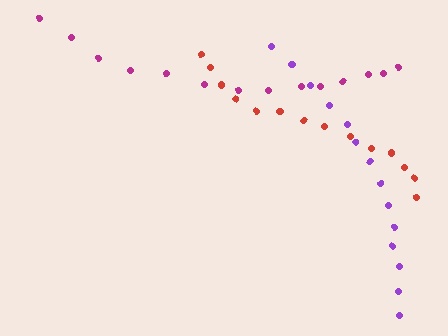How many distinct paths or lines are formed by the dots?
There are 3 distinct paths.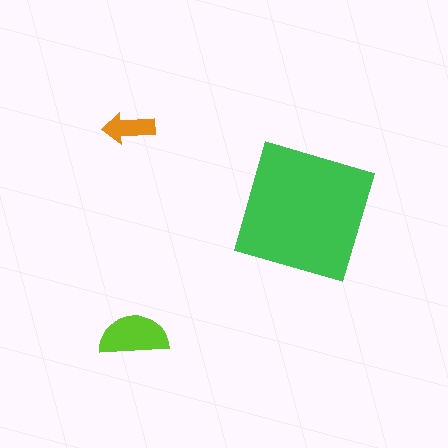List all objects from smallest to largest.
The orange arrow, the lime semicircle, the green square.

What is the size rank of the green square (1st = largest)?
1st.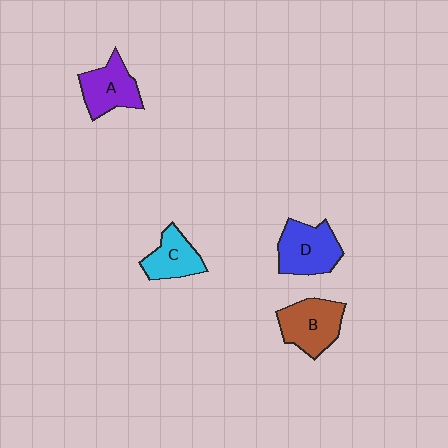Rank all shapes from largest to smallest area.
From largest to smallest: D (blue), B (brown), A (purple), C (cyan).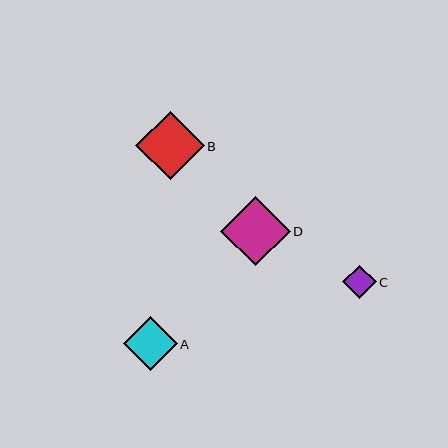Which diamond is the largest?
Diamond D is the largest with a size of approximately 70 pixels.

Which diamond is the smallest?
Diamond C is the smallest with a size of approximately 34 pixels.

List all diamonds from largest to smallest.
From largest to smallest: D, B, A, C.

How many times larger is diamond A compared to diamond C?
Diamond A is approximately 1.6 times the size of diamond C.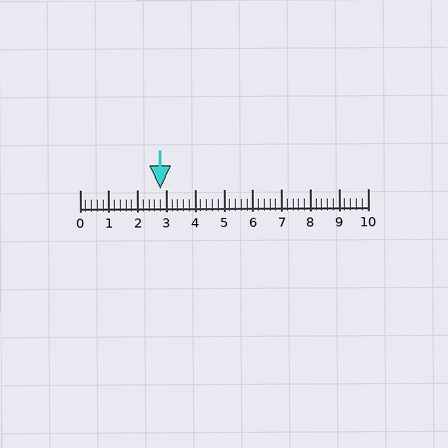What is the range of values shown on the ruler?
The ruler shows values from 0 to 10.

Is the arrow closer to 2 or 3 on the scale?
The arrow is closer to 3.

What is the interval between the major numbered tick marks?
The major tick marks are spaced 1 units apart.